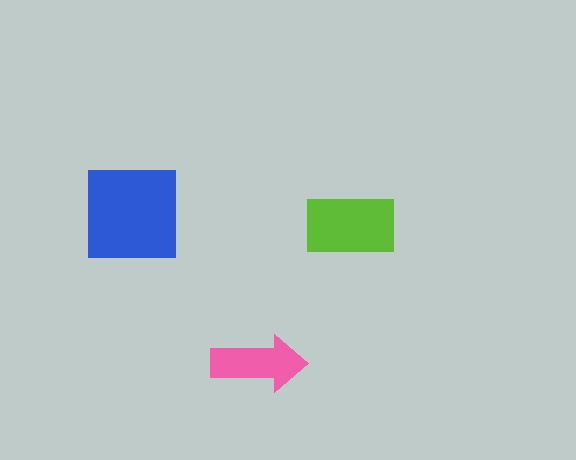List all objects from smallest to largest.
The pink arrow, the lime rectangle, the blue square.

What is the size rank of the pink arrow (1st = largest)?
3rd.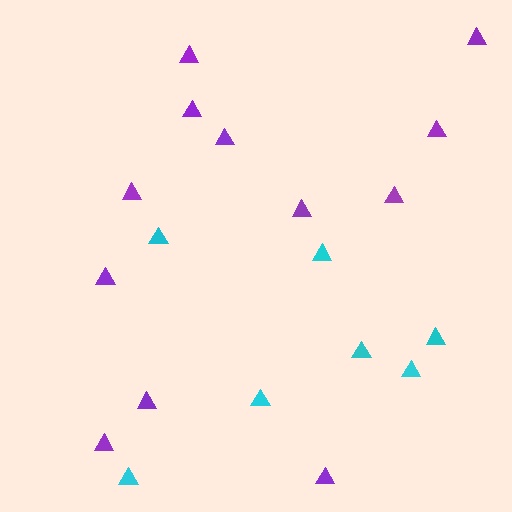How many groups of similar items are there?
There are 2 groups: one group of cyan triangles (7) and one group of purple triangles (12).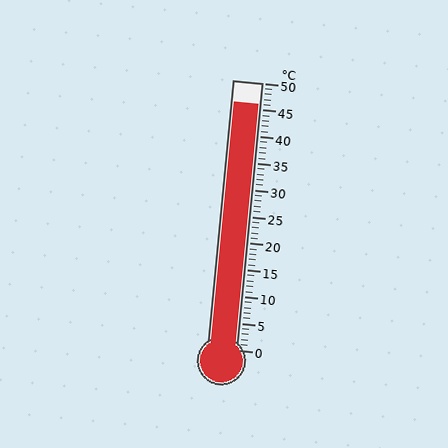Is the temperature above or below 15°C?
The temperature is above 15°C.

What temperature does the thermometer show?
The thermometer shows approximately 46°C.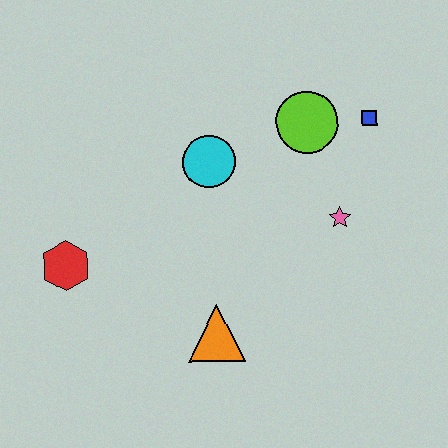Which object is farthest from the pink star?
The red hexagon is farthest from the pink star.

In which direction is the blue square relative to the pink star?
The blue square is above the pink star.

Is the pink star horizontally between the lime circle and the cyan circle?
No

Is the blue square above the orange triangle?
Yes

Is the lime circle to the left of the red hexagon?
No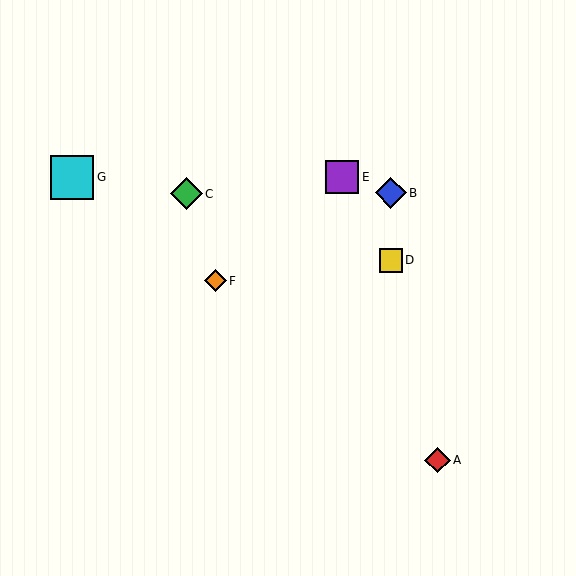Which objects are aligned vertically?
Objects B, D are aligned vertically.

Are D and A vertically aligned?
No, D is at x≈391 and A is at x≈438.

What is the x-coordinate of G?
Object G is at x≈72.